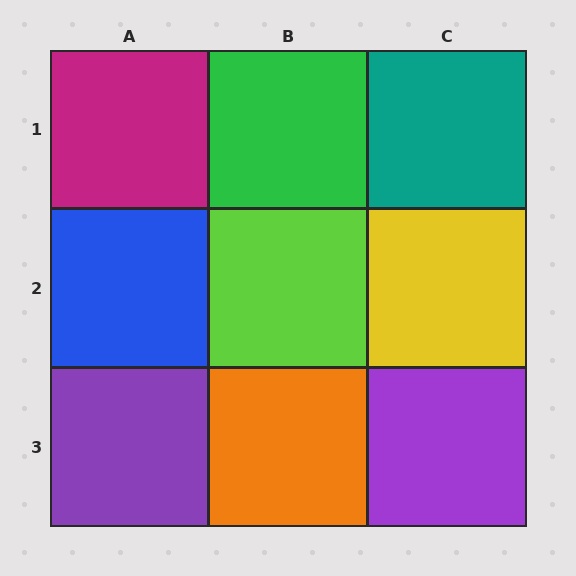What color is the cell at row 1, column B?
Green.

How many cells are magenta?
1 cell is magenta.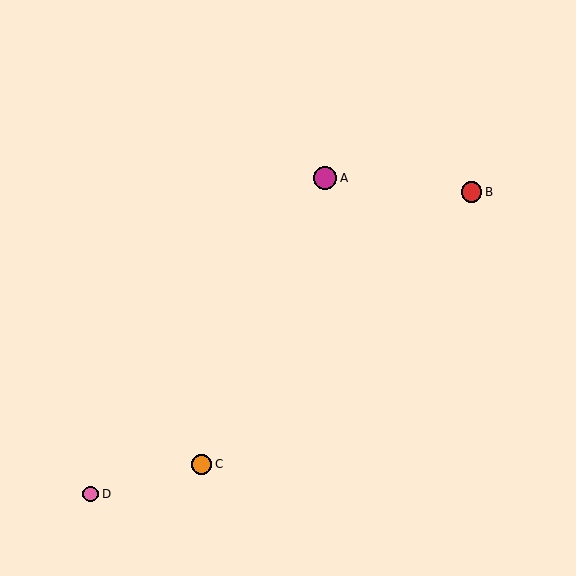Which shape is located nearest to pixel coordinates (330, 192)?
The magenta circle (labeled A) at (325, 178) is nearest to that location.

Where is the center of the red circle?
The center of the red circle is at (471, 192).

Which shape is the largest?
The magenta circle (labeled A) is the largest.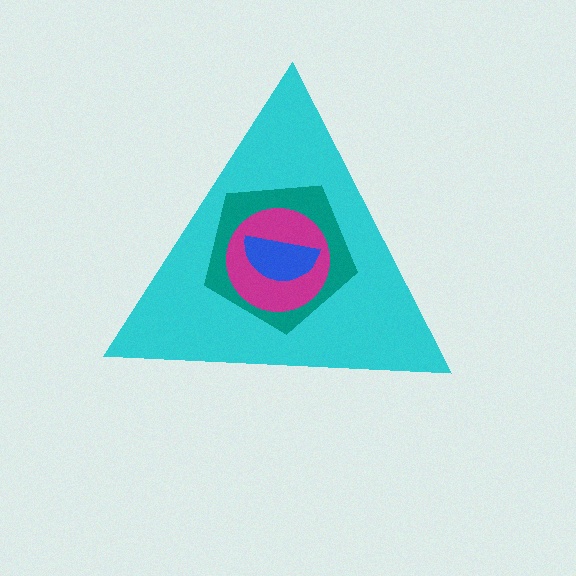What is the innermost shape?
The blue semicircle.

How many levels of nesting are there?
4.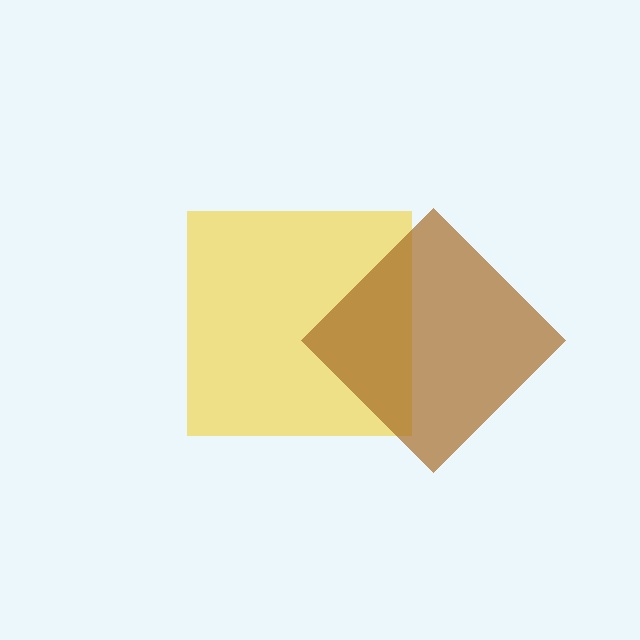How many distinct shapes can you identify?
There are 2 distinct shapes: a yellow square, a brown diamond.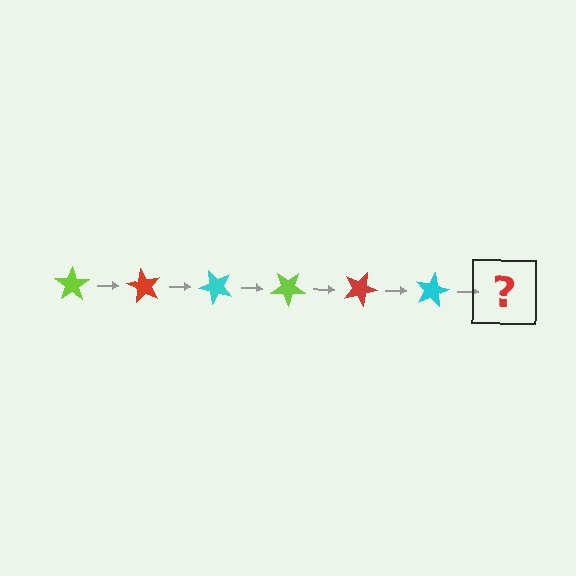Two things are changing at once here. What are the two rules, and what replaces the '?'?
The two rules are that it rotates 60 degrees each step and the color cycles through lime, red, and cyan. The '?' should be a lime star, rotated 360 degrees from the start.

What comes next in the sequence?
The next element should be a lime star, rotated 360 degrees from the start.